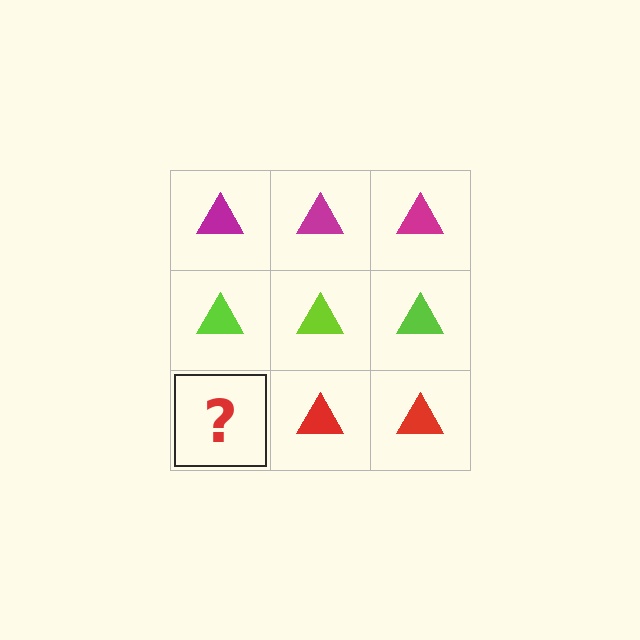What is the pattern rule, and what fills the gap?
The rule is that each row has a consistent color. The gap should be filled with a red triangle.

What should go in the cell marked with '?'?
The missing cell should contain a red triangle.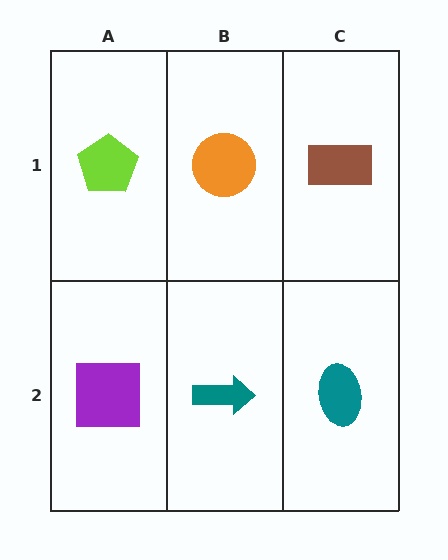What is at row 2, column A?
A purple square.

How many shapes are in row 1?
3 shapes.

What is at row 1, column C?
A brown rectangle.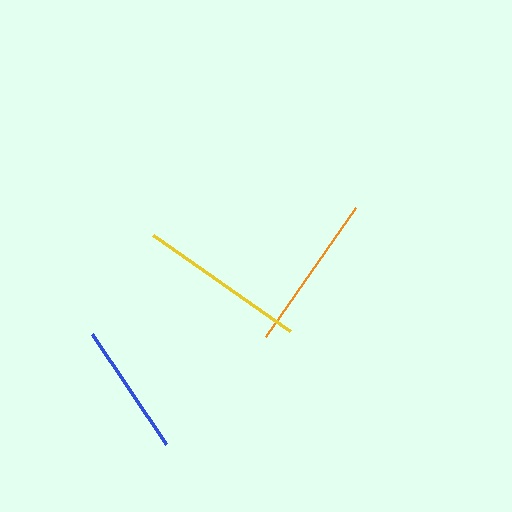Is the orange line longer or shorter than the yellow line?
The yellow line is longer than the orange line.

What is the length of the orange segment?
The orange segment is approximately 157 pixels long.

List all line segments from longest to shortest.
From longest to shortest: yellow, orange, blue.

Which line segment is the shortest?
The blue line is the shortest at approximately 133 pixels.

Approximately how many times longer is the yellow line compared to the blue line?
The yellow line is approximately 1.3 times the length of the blue line.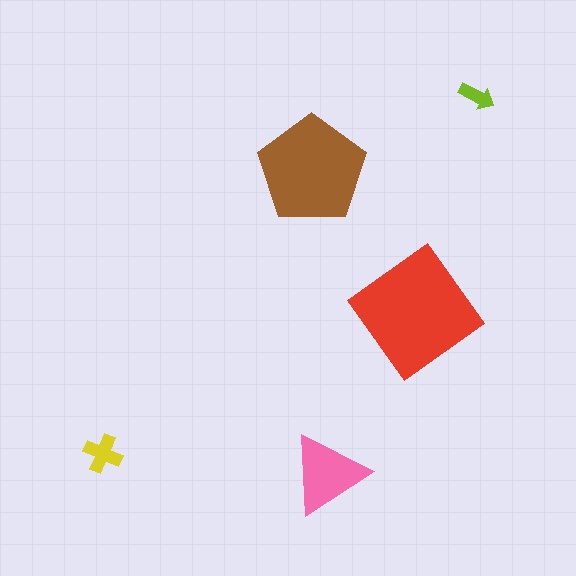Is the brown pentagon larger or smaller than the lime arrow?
Larger.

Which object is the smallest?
The lime arrow.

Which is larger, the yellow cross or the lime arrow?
The yellow cross.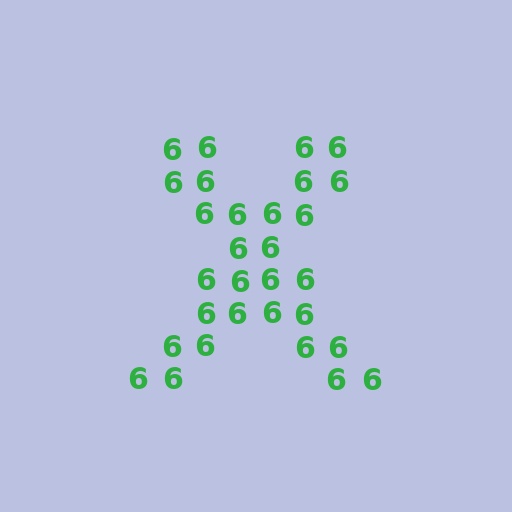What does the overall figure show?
The overall figure shows the letter X.